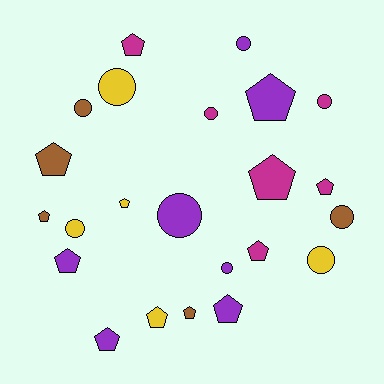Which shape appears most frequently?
Pentagon, with 13 objects.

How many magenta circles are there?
There are 2 magenta circles.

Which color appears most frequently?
Purple, with 7 objects.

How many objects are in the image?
There are 23 objects.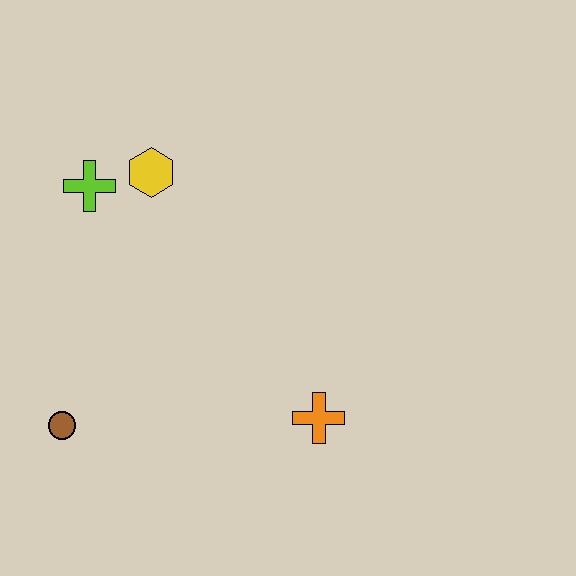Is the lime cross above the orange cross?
Yes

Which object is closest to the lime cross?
The yellow hexagon is closest to the lime cross.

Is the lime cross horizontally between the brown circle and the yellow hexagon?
Yes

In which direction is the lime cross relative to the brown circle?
The lime cross is above the brown circle.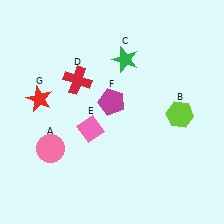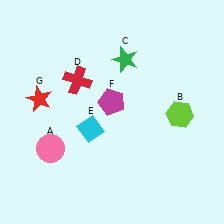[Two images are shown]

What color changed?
The diamond (E) changed from pink in Image 1 to cyan in Image 2.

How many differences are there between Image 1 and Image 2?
There is 1 difference between the two images.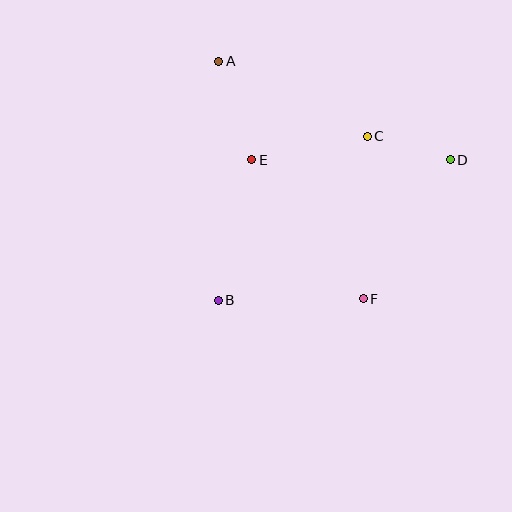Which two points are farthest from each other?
Points A and F are farthest from each other.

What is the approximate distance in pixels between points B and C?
The distance between B and C is approximately 222 pixels.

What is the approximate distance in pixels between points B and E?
The distance between B and E is approximately 145 pixels.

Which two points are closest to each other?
Points C and D are closest to each other.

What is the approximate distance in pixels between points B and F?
The distance between B and F is approximately 145 pixels.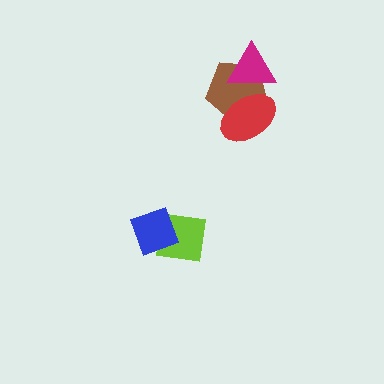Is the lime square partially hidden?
Yes, it is partially covered by another shape.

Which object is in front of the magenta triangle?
The red ellipse is in front of the magenta triangle.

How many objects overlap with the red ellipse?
2 objects overlap with the red ellipse.